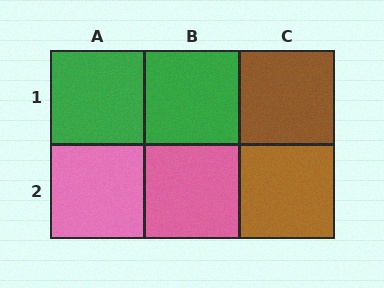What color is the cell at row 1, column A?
Green.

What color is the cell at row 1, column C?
Brown.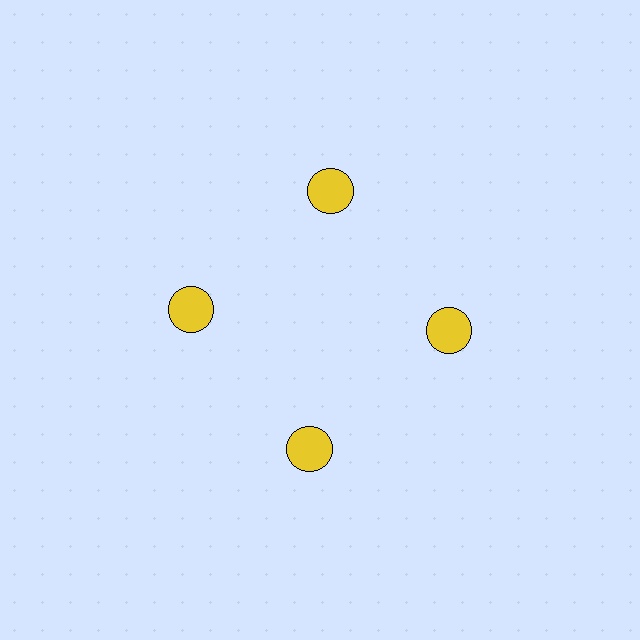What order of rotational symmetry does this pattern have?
This pattern has 4-fold rotational symmetry.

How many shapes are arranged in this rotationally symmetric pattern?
There are 4 shapes, arranged in 4 groups of 1.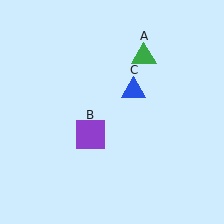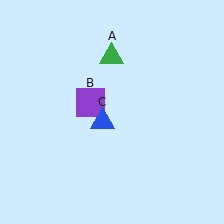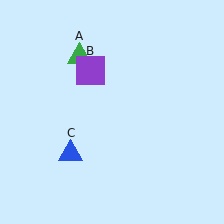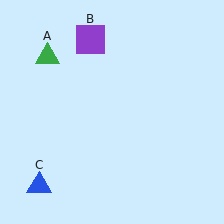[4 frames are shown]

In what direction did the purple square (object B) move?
The purple square (object B) moved up.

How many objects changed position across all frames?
3 objects changed position: green triangle (object A), purple square (object B), blue triangle (object C).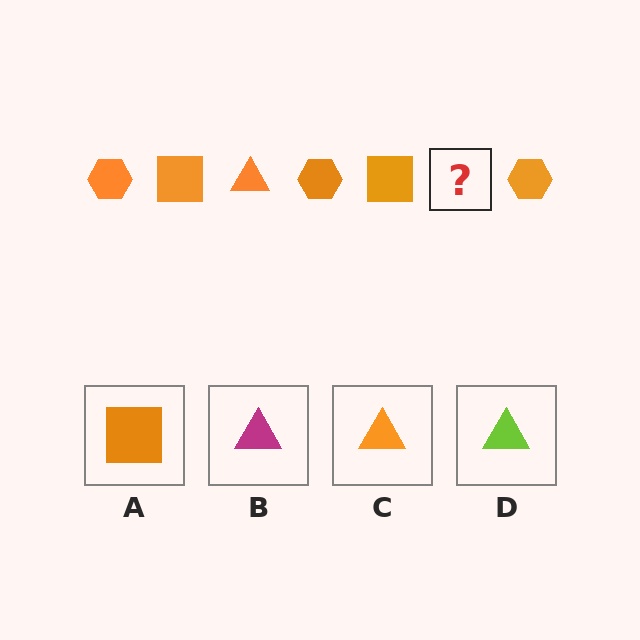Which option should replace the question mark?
Option C.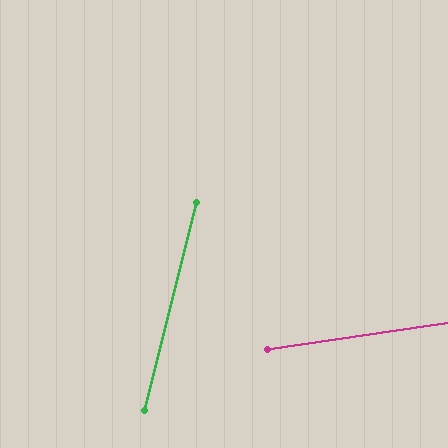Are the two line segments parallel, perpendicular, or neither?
Neither parallel nor perpendicular — they differ by about 68°.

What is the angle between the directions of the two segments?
Approximately 68 degrees.